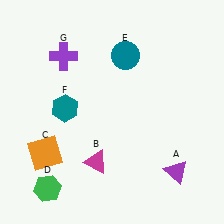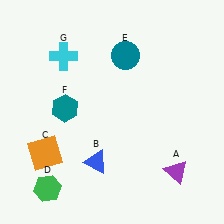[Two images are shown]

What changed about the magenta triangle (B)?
In Image 1, B is magenta. In Image 2, it changed to blue.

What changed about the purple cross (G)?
In Image 1, G is purple. In Image 2, it changed to cyan.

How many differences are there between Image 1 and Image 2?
There are 2 differences between the two images.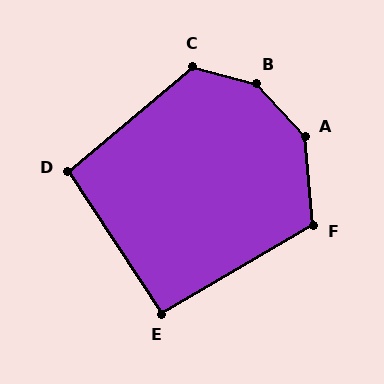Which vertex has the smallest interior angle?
E, at approximately 93 degrees.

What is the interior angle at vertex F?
Approximately 115 degrees (obtuse).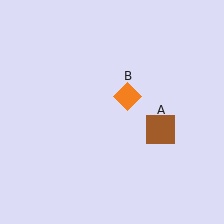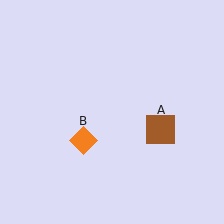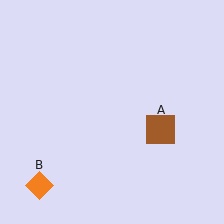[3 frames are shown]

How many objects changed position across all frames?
1 object changed position: orange diamond (object B).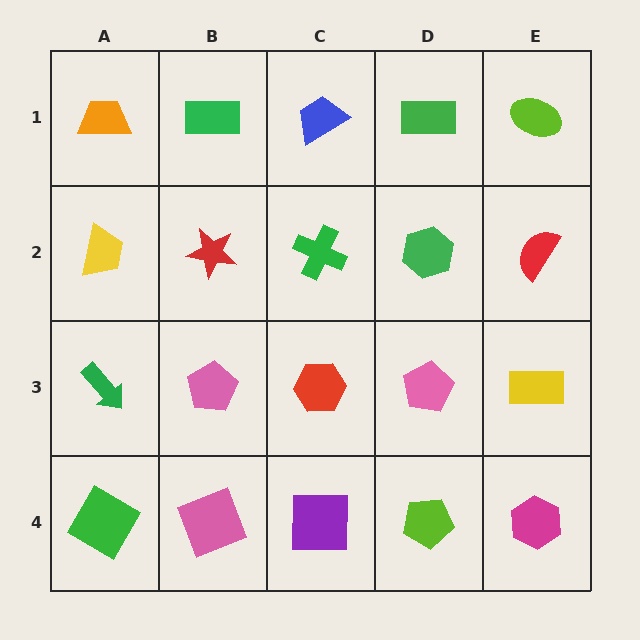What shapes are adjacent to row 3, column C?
A green cross (row 2, column C), a purple square (row 4, column C), a pink pentagon (row 3, column B), a pink pentagon (row 3, column D).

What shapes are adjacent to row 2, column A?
An orange trapezoid (row 1, column A), a green arrow (row 3, column A), a red star (row 2, column B).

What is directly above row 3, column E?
A red semicircle.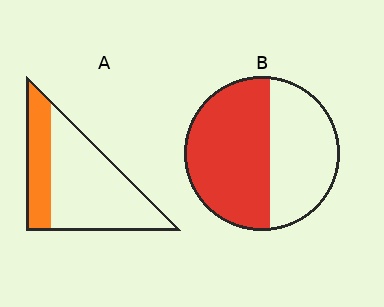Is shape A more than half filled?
No.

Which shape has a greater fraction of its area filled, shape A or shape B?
Shape B.